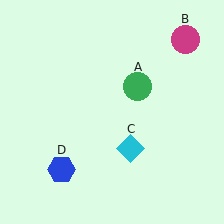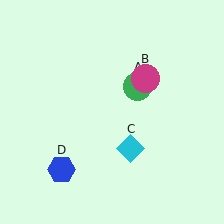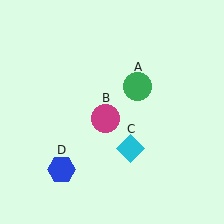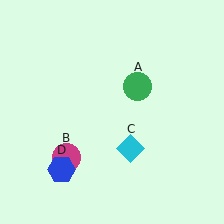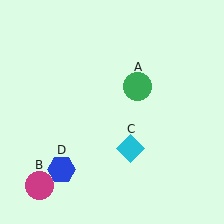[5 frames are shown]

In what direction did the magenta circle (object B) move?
The magenta circle (object B) moved down and to the left.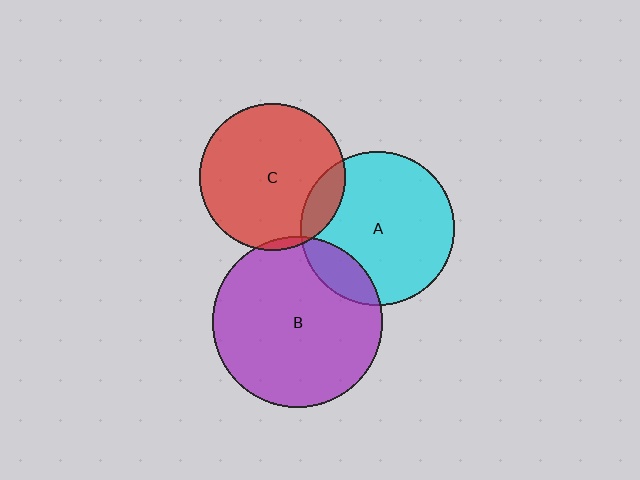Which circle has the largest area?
Circle B (purple).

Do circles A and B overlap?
Yes.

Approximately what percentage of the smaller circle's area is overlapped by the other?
Approximately 15%.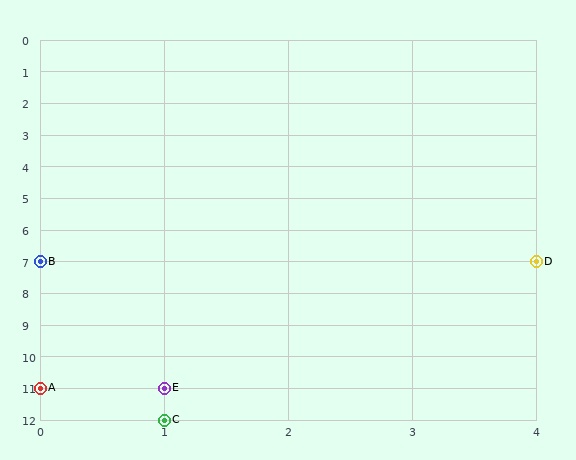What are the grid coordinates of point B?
Point B is at grid coordinates (0, 7).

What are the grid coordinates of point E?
Point E is at grid coordinates (1, 11).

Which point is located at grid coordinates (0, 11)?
Point A is at (0, 11).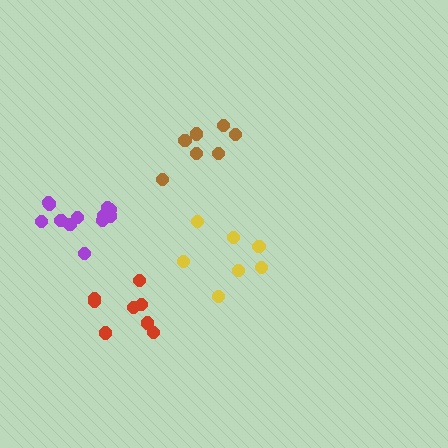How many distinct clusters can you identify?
There are 4 distinct clusters.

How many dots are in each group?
Group 1: 8 dots, Group 2: 7 dots, Group 3: 7 dots, Group 4: 12 dots (34 total).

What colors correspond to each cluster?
The clusters are colored: red, brown, yellow, purple.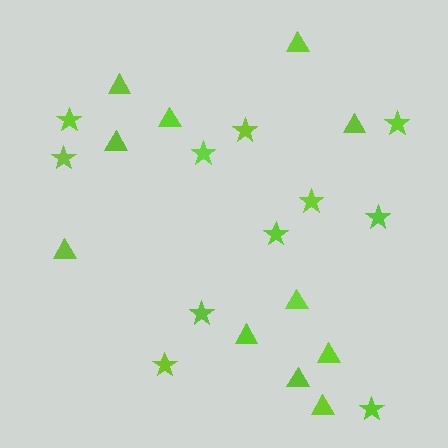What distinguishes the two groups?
There are 2 groups: one group of stars (11) and one group of triangles (11).